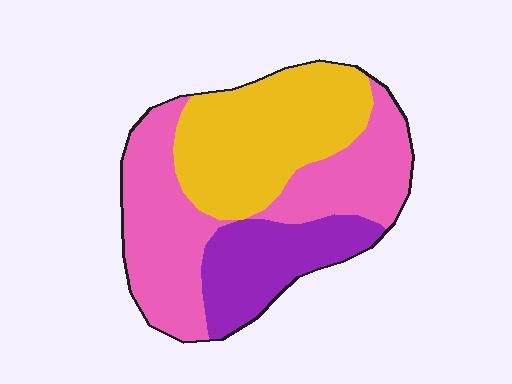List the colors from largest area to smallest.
From largest to smallest: pink, yellow, purple.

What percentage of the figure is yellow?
Yellow takes up about one third (1/3) of the figure.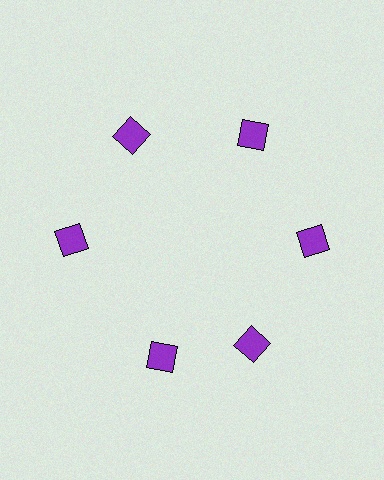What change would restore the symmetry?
The symmetry would be restored by rotating it back into even spacing with its neighbors so that all 6 diamonds sit at equal angles and equal distance from the center.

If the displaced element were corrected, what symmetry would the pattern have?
It would have 6-fold rotational symmetry — the pattern would map onto itself every 60 degrees.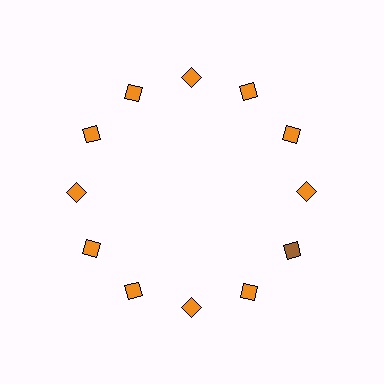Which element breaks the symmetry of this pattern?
The brown diamond at roughly the 4 o'clock position breaks the symmetry. All other shapes are orange diamonds.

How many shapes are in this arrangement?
There are 12 shapes arranged in a ring pattern.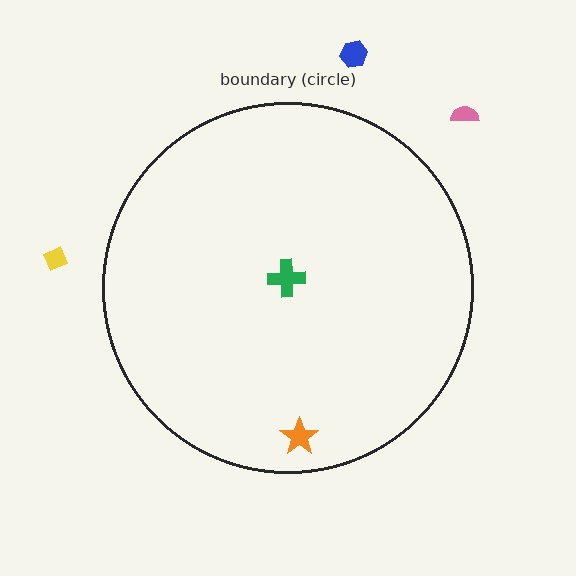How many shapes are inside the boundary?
2 inside, 3 outside.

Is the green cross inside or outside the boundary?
Inside.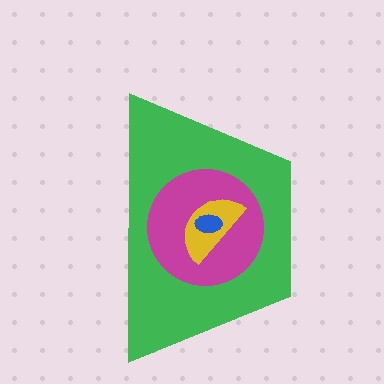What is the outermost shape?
The green trapezoid.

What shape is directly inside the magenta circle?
The yellow semicircle.